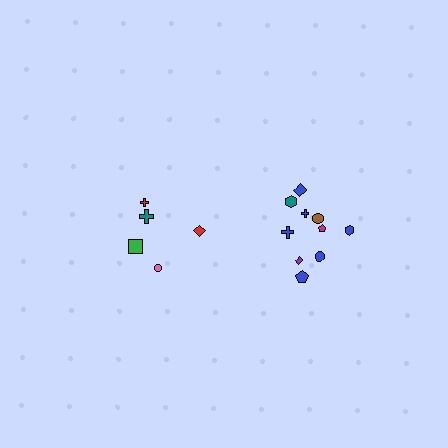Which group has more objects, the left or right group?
The right group.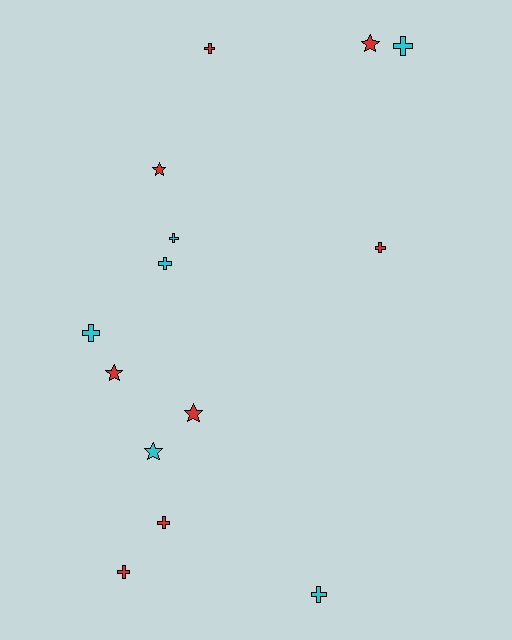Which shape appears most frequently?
Cross, with 9 objects.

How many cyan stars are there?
There is 1 cyan star.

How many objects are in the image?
There are 14 objects.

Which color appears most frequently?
Red, with 8 objects.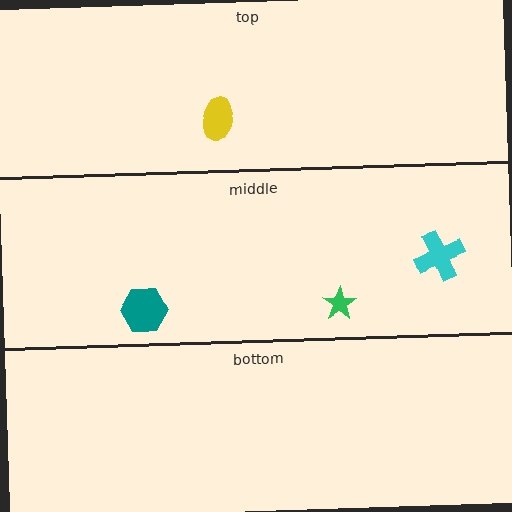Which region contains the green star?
The middle region.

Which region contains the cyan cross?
The middle region.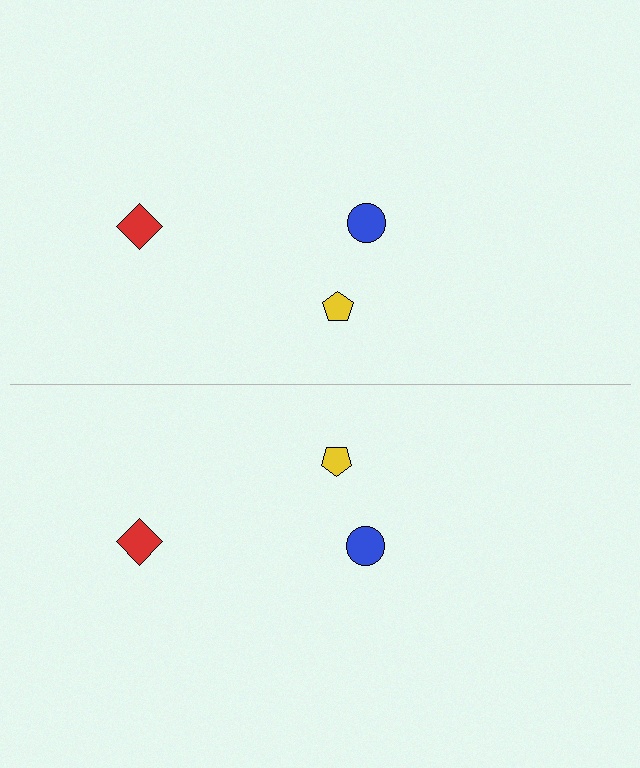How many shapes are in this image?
There are 6 shapes in this image.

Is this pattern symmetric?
Yes, this pattern has bilateral (reflection) symmetry.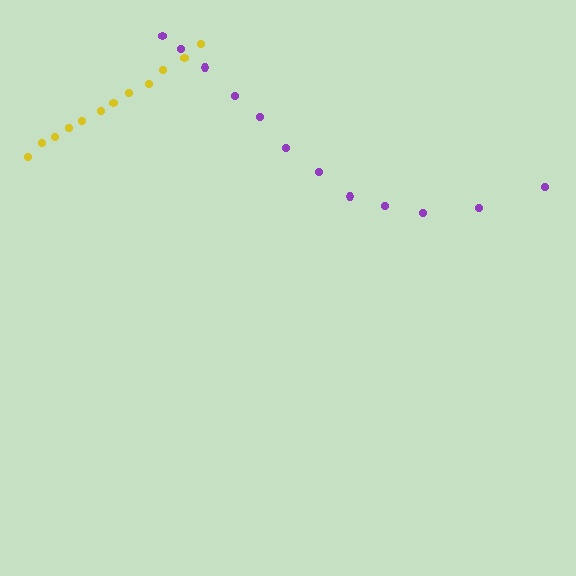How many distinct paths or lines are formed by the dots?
There are 2 distinct paths.